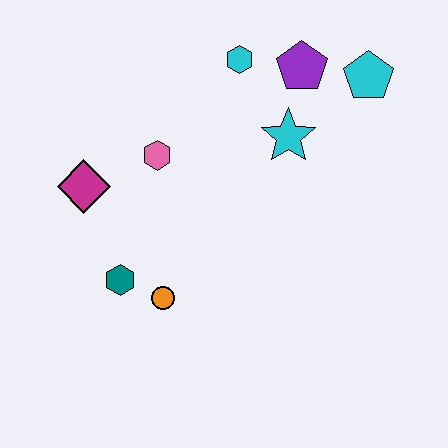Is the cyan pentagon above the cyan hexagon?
No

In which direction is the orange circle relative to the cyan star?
The orange circle is below the cyan star.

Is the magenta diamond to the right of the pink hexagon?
No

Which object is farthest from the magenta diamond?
The cyan pentagon is farthest from the magenta diamond.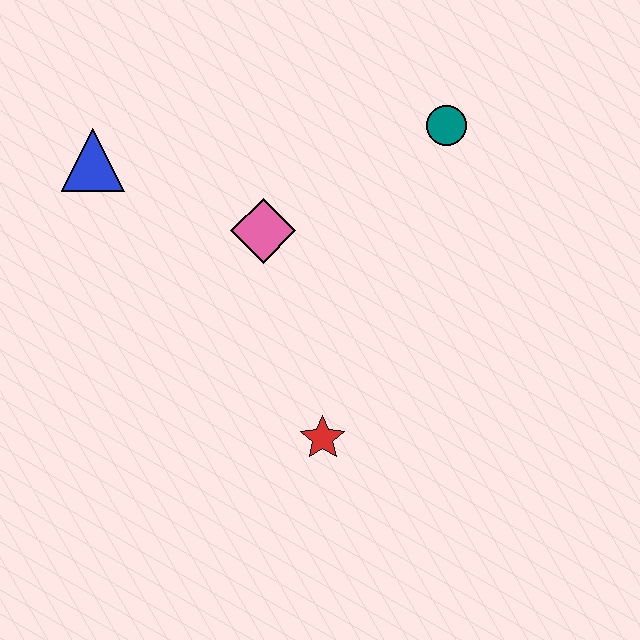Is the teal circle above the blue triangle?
Yes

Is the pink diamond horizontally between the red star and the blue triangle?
Yes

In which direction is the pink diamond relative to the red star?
The pink diamond is above the red star.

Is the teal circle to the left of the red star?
No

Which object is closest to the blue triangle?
The pink diamond is closest to the blue triangle.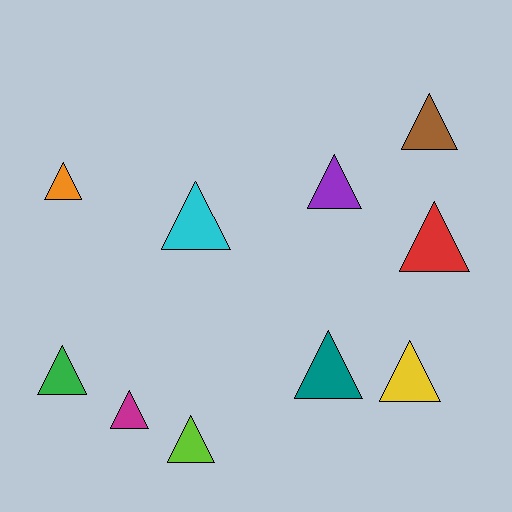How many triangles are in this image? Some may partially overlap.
There are 10 triangles.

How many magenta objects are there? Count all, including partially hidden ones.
There is 1 magenta object.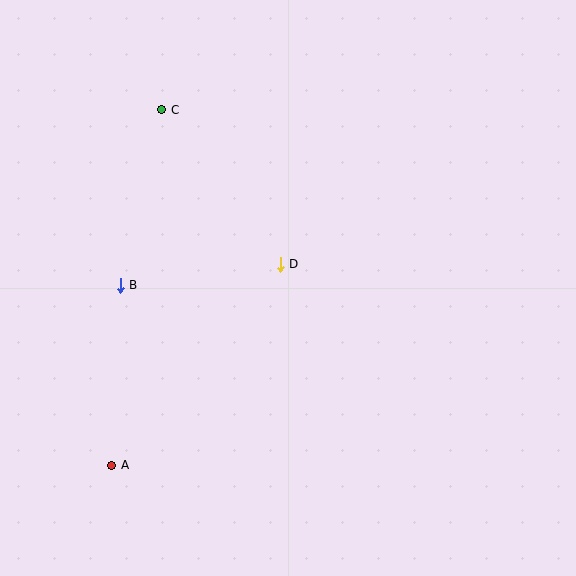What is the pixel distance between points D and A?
The distance between D and A is 262 pixels.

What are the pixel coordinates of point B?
Point B is at (120, 285).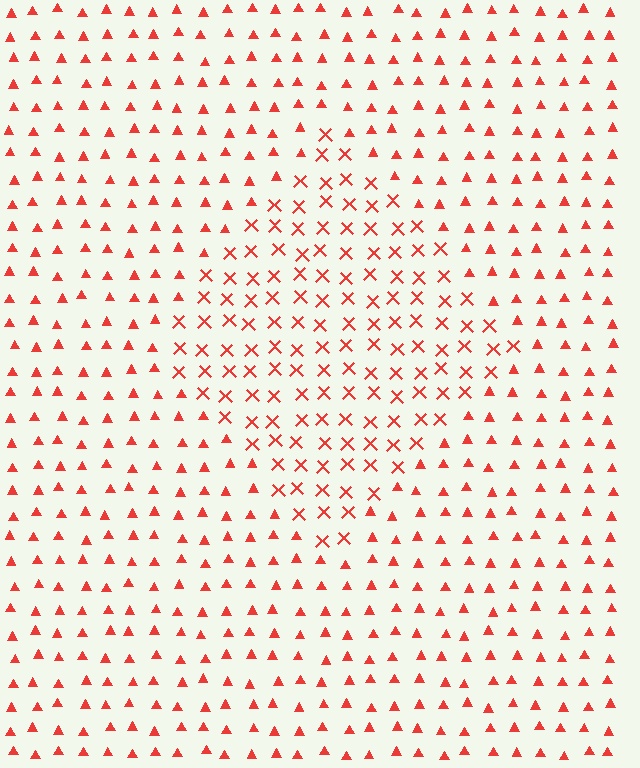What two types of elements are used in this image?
The image uses X marks inside the diamond region and triangles outside it.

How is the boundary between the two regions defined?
The boundary is defined by a change in element shape: X marks inside vs. triangles outside. All elements share the same color and spacing.